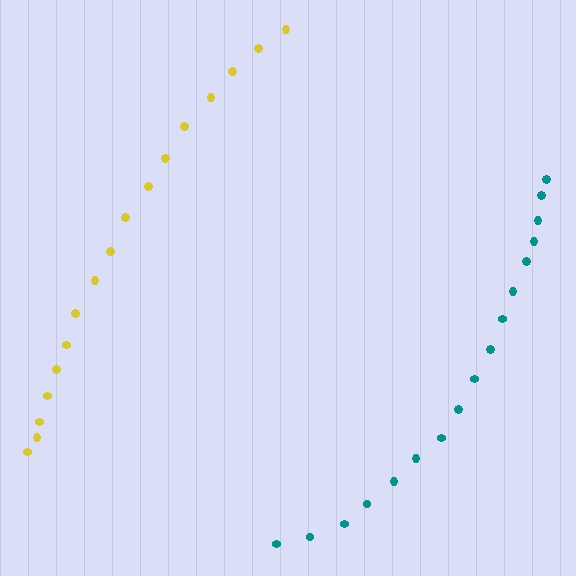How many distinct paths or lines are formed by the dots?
There are 2 distinct paths.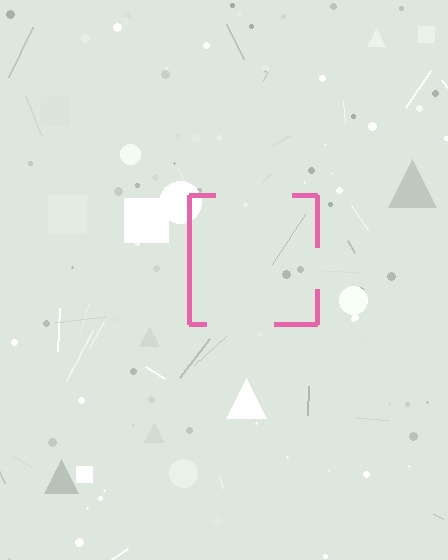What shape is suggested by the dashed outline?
The dashed outline suggests a square.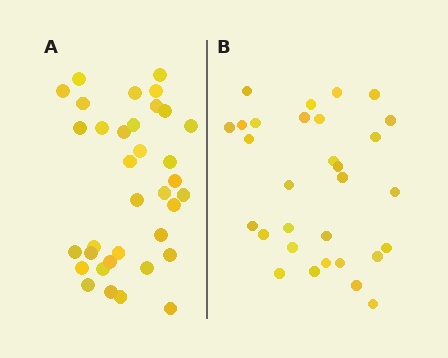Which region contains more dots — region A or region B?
Region A (the left region) has more dots.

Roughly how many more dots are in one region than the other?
Region A has about 5 more dots than region B.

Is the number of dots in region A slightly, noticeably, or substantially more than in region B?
Region A has only slightly more — the two regions are fairly close. The ratio is roughly 1.2 to 1.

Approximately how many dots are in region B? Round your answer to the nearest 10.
About 30 dots.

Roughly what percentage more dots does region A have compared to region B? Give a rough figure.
About 15% more.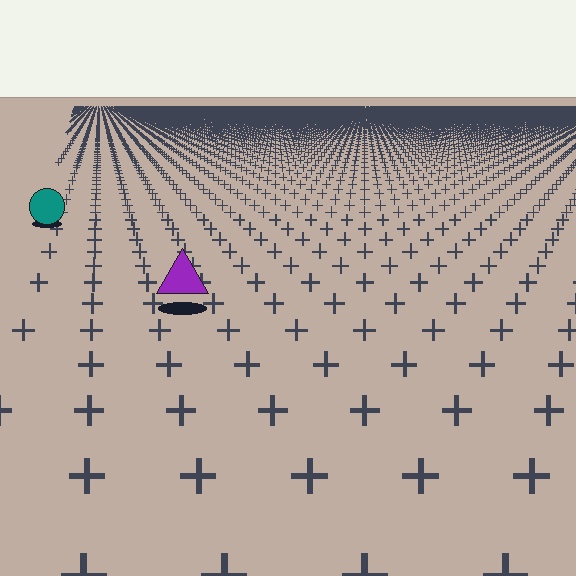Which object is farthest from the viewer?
The teal circle is farthest from the viewer. It appears smaller and the ground texture around it is denser.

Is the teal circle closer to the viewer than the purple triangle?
No. The purple triangle is closer — you can tell from the texture gradient: the ground texture is coarser near it.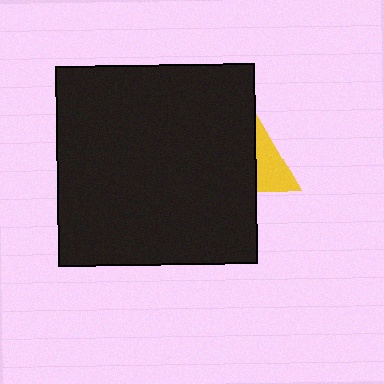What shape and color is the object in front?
The object in front is a black square.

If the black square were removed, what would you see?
You would see the complete yellow triangle.